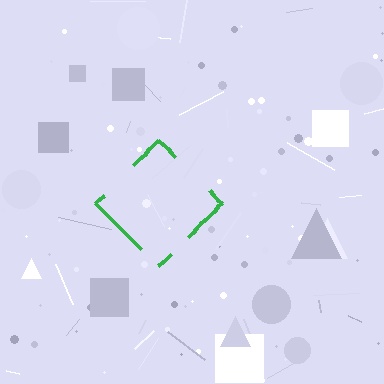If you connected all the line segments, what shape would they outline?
They would outline a diamond.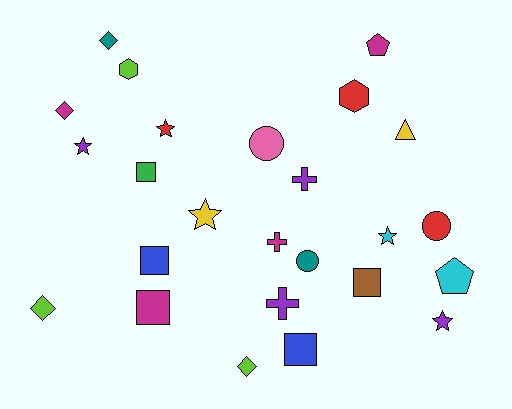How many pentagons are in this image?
There are 2 pentagons.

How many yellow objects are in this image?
There are 2 yellow objects.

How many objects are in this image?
There are 25 objects.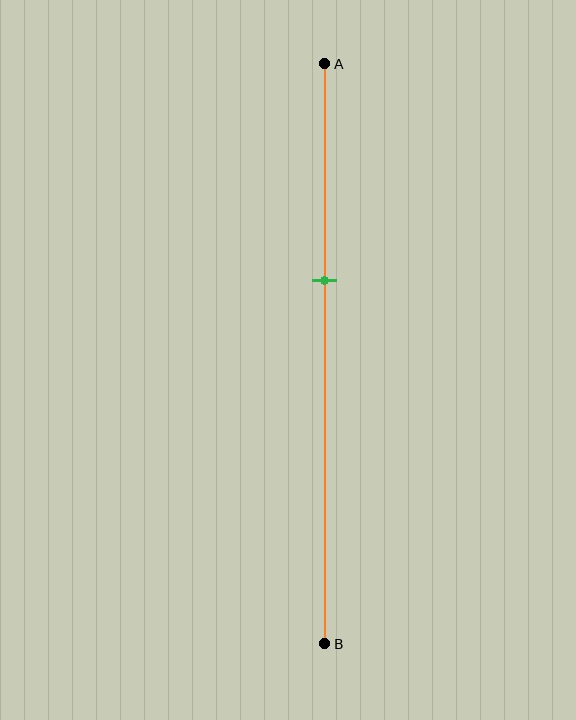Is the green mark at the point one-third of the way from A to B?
No, the mark is at about 35% from A, not at the 33% one-third point.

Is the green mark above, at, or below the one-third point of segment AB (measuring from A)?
The green mark is below the one-third point of segment AB.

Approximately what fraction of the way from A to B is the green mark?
The green mark is approximately 35% of the way from A to B.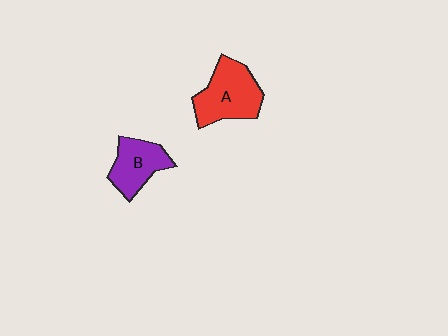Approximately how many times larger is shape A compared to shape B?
Approximately 1.4 times.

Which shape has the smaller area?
Shape B (purple).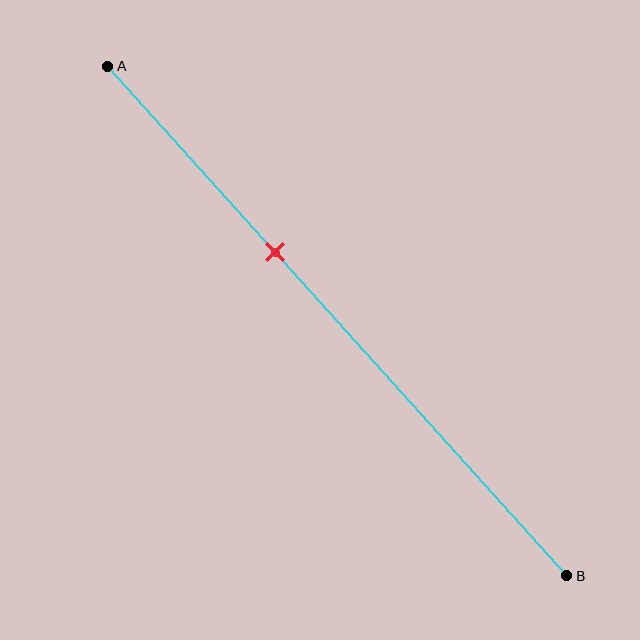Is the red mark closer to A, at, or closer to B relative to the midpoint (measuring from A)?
The red mark is closer to point A than the midpoint of segment AB.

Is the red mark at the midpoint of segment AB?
No, the mark is at about 35% from A, not at the 50% midpoint.